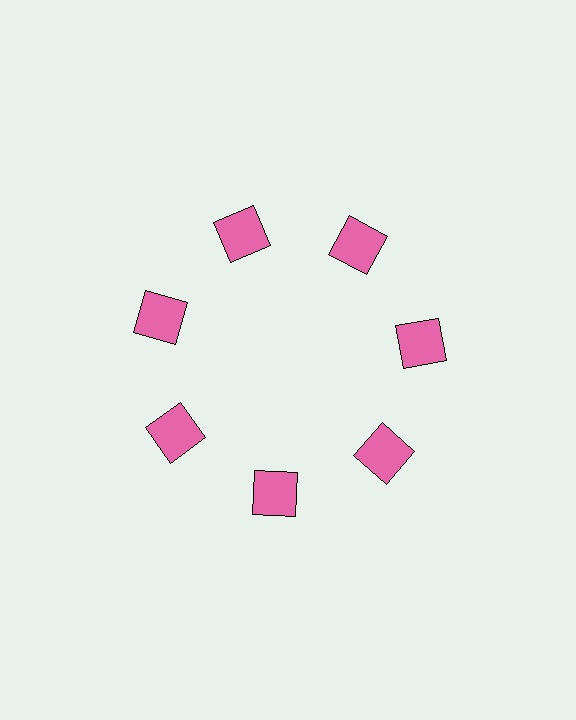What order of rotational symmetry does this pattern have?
This pattern has 7-fold rotational symmetry.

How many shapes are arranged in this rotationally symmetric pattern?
There are 7 shapes, arranged in 7 groups of 1.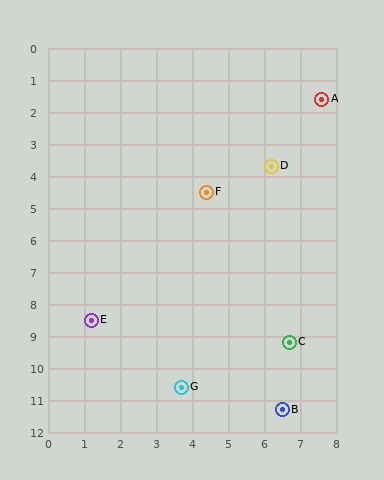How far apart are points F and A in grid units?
Points F and A are about 4.3 grid units apart.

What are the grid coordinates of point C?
Point C is at approximately (6.7, 9.2).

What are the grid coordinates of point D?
Point D is at approximately (6.2, 3.7).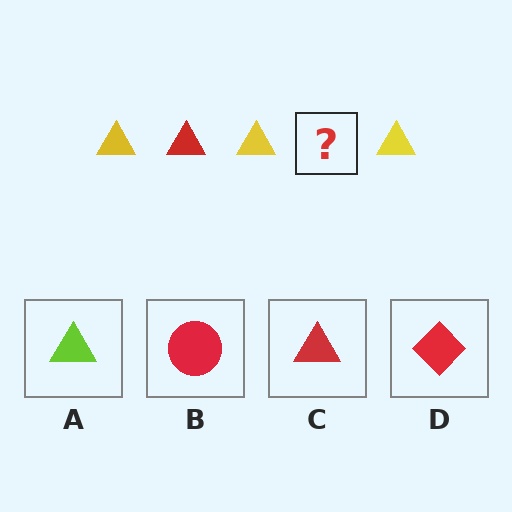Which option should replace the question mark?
Option C.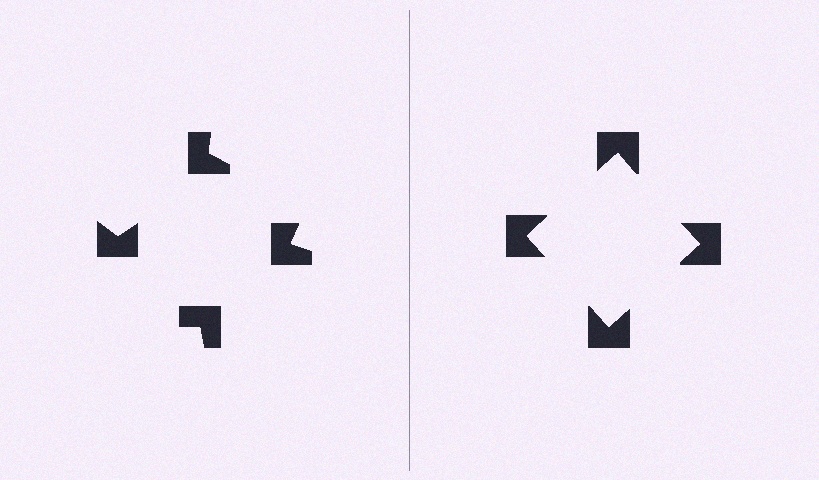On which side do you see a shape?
An illusory square appears on the right side. On the left side the wedge cuts are rotated, so no coherent shape forms.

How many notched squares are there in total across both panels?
8 — 4 on each side.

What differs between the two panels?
The notched squares are positioned identically on both sides; only the wedge orientations differ. On the right they align to a square; on the left they are misaligned.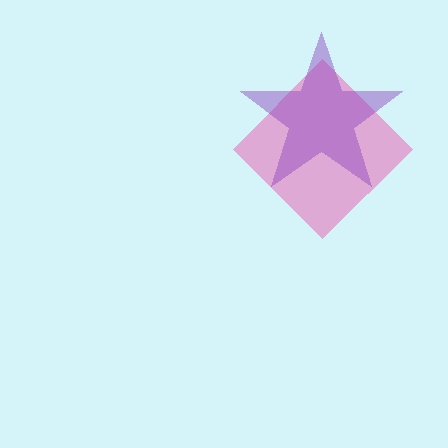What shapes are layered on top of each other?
The layered shapes are: a pink diamond, a purple star.